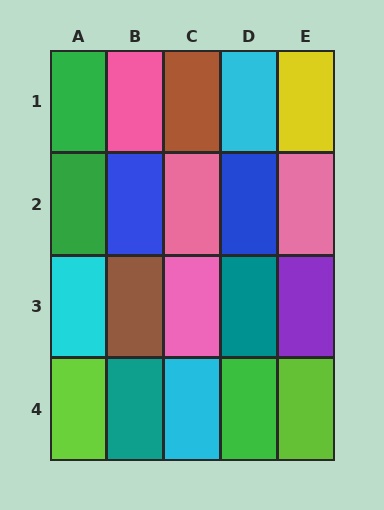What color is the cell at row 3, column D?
Teal.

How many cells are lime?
2 cells are lime.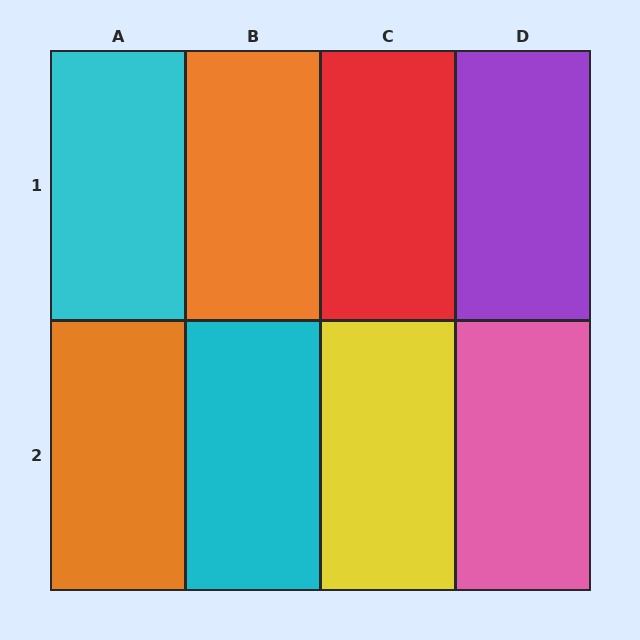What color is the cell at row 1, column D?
Purple.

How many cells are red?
1 cell is red.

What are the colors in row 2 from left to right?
Orange, cyan, yellow, pink.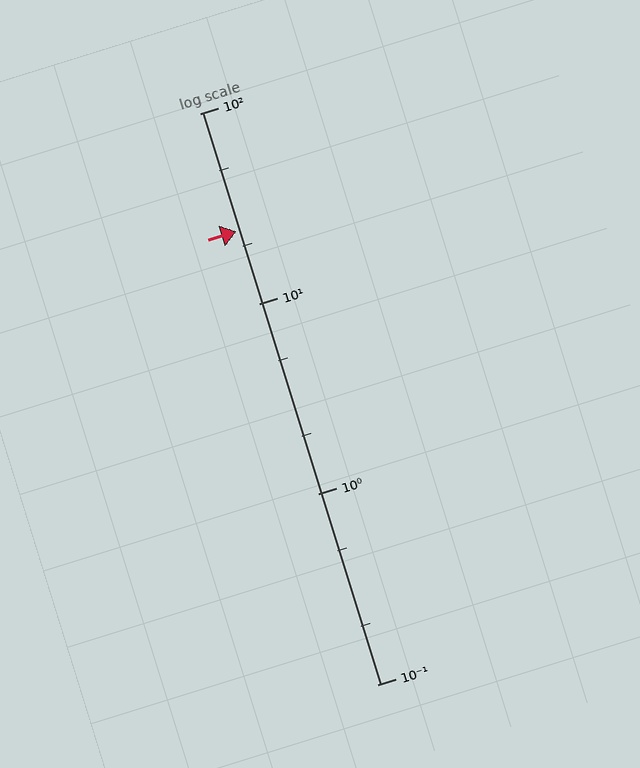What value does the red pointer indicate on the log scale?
The pointer indicates approximately 24.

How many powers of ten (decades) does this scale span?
The scale spans 3 decades, from 0.1 to 100.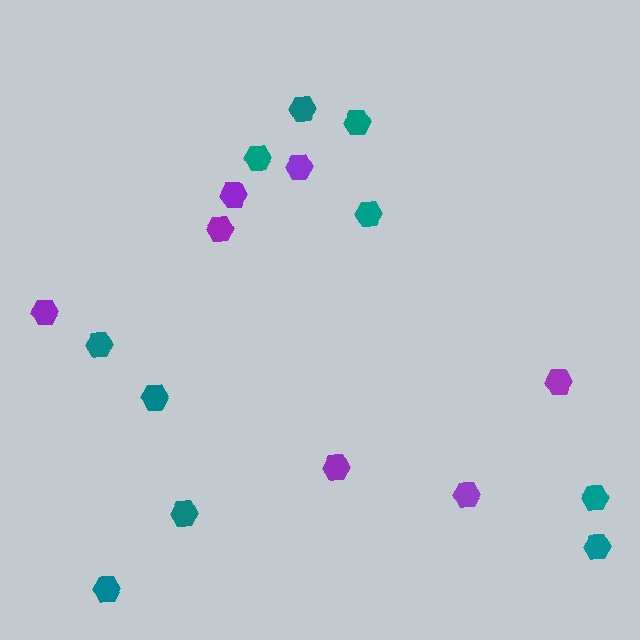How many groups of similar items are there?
There are 2 groups: one group of teal hexagons (10) and one group of purple hexagons (7).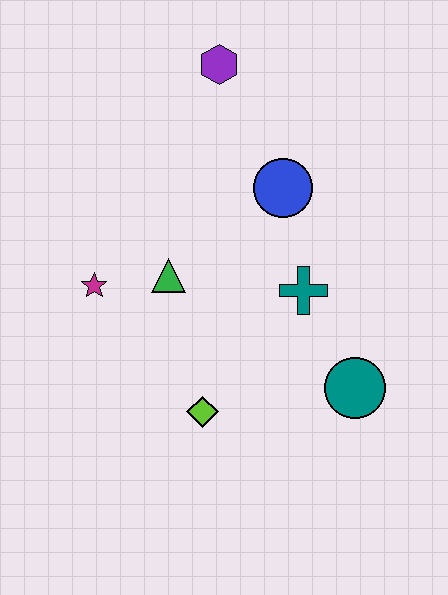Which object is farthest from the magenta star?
The teal circle is farthest from the magenta star.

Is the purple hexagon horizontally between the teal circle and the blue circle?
No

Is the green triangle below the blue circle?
Yes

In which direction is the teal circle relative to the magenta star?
The teal circle is to the right of the magenta star.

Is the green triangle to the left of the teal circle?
Yes